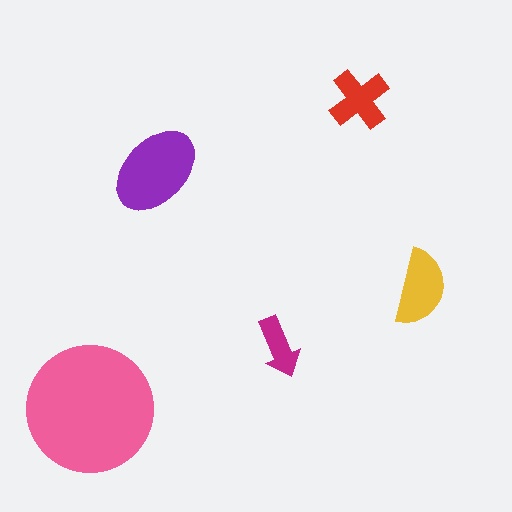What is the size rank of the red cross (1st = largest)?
4th.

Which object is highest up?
The red cross is topmost.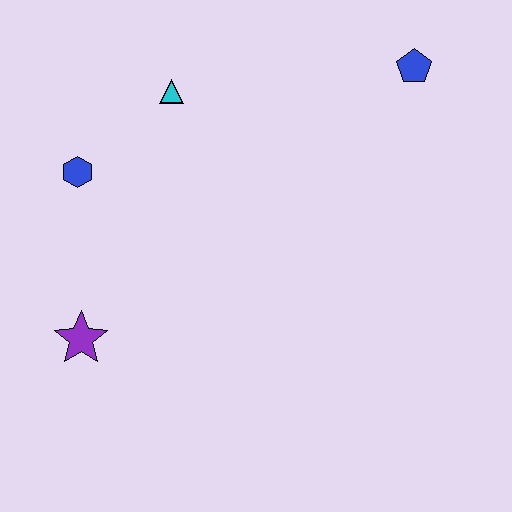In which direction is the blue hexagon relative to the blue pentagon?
The blue hexagon is to the left of the blue pentagon.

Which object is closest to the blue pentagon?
The cyan triangle is closest to the blue pentagon.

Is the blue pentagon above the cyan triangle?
Yes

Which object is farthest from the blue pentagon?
The purple star is farthest from the blue pentagon.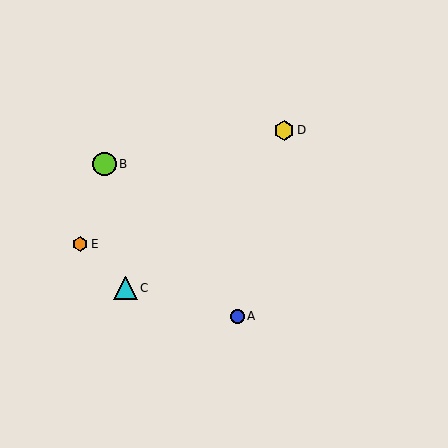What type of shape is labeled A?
Shape A is a blue circle.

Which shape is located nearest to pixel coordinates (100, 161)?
The lime circle (labeled B) at (105, 164) is nearest to that location.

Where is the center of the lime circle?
The center of the lime circle is at (105, 164).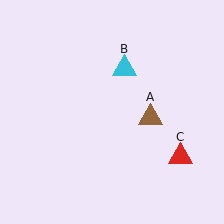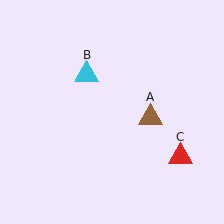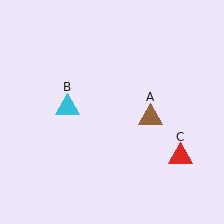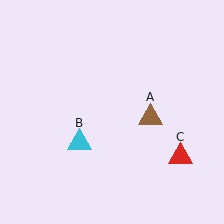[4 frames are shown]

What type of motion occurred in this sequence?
The cyan triangle (object B) rotated counterclockwise around the center of the scene.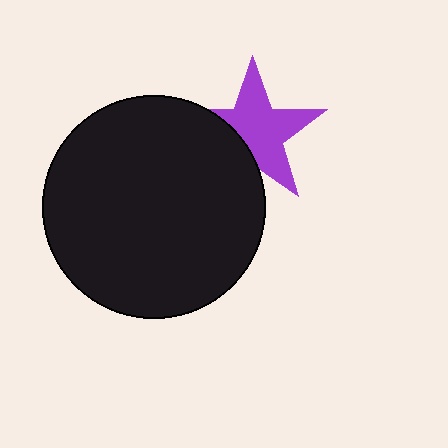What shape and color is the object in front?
The object in front is a black circle.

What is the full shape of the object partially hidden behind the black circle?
The partially hidden object is a purple star.